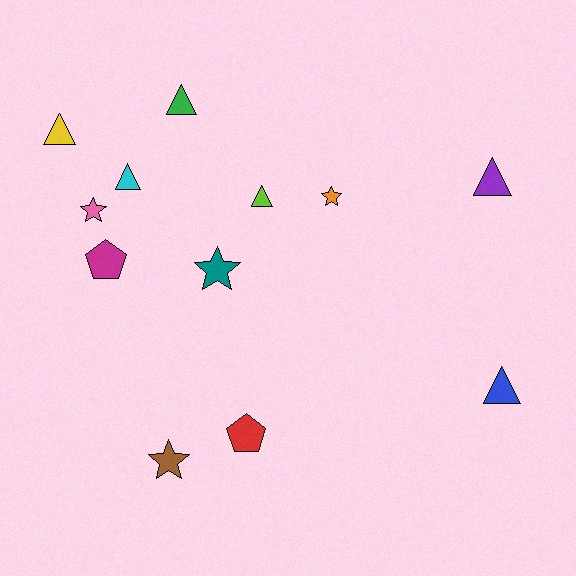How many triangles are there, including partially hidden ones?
There are 6 triangles.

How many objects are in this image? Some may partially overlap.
There are 12 objects.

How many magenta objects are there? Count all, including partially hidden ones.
There is 1 magenta object.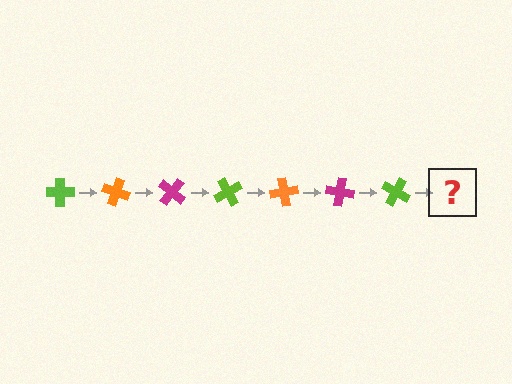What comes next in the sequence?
The next element should be an orange cross, rotated 140 degrees from the start.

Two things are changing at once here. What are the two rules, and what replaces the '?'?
The two rules are that it rotates 20 degrees each step and the color cycles through lime, orange, and magenta. The '?' should be an orange cross, rotated 140 degrees from the start.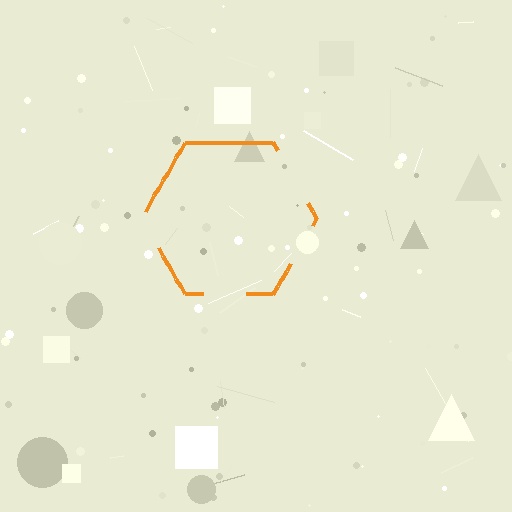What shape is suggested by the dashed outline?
The dashed outline suggests a hexagon.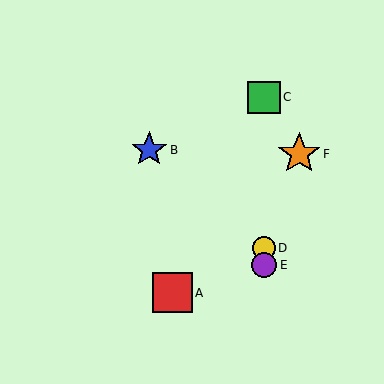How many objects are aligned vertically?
3 objects (C, D, E) are aligned vertically.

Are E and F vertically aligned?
No, E is at x≈264 and F is at x≈299.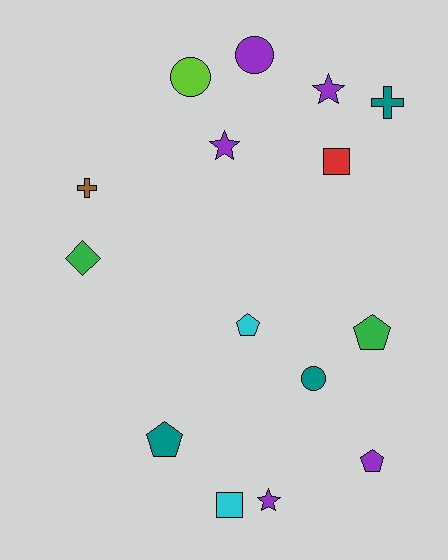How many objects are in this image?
There are 15 objects.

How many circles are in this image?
There are 3 circles.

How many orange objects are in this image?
There are no orange objects.